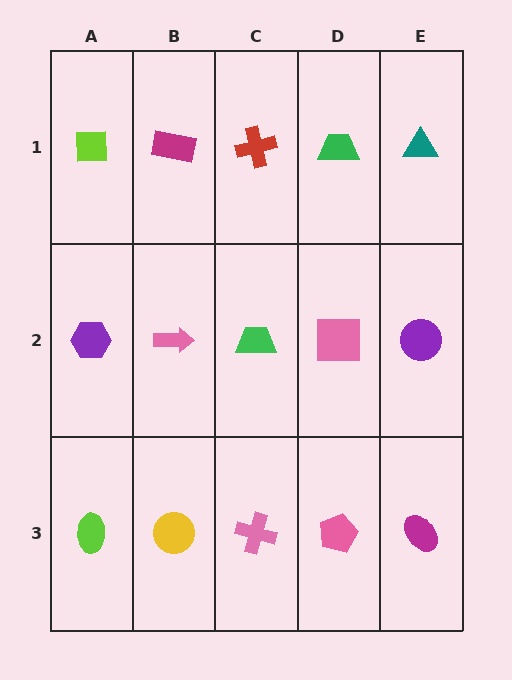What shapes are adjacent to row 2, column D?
A green trapezoid (row 1, column D), a pink pentagon (row 3, column D), a green trapezoid (row 2, column C), a purple circle (row 2, column E).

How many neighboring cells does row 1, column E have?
2.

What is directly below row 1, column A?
A purple hexagon.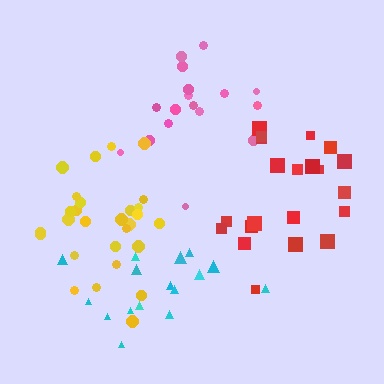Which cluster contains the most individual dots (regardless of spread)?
Yellow (28).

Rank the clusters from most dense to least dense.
yellow, pink, cyan, red.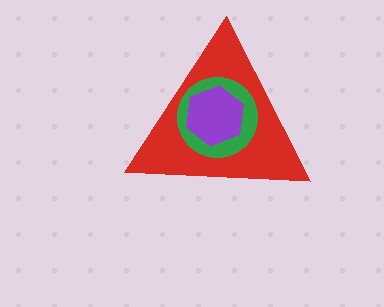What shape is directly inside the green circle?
The purple hexagon.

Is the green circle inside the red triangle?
Yes.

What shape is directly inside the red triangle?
The green circle.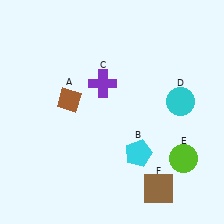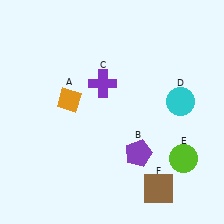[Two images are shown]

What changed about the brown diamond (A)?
In Image 1, A is brown. In Image 2, it changed to orange.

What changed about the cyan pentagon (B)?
In Image 1, B is cyan. In Image 2, it changed to purple.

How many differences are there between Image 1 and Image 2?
There are 2 differences between the two images.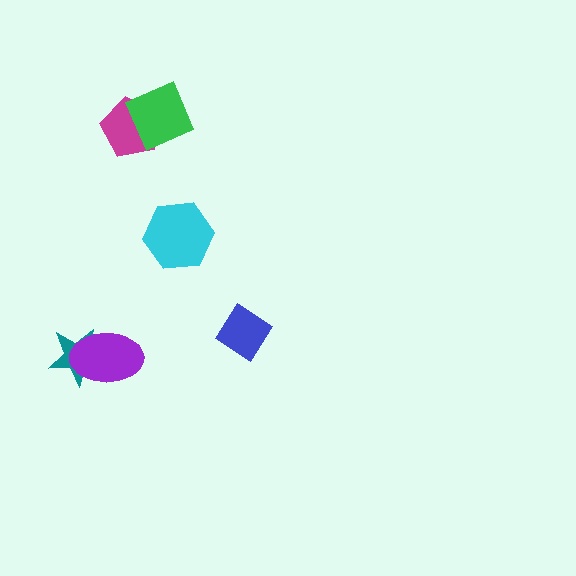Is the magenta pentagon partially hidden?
Yes, it is partially covered by another shape.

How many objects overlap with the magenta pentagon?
1 object overlaps with the magenta pentagon.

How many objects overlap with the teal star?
1 object overlaps with the teal star.